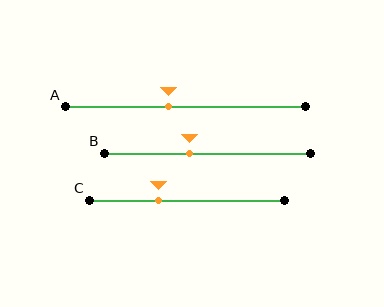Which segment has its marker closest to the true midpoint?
Segment A has its marker closest to the true midpoint.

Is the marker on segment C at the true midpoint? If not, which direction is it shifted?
No, the marker on segment C is shifted to the left by about 14% of the segment length.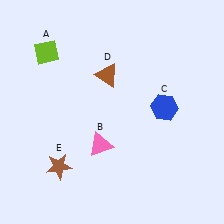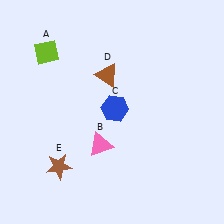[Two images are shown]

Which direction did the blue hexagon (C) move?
The blue hexagon (C) moved left.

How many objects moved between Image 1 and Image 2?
1 object moved between the two images.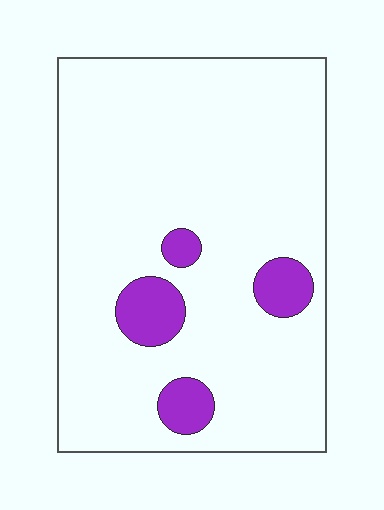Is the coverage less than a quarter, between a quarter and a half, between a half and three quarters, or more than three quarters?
Less than a quarter.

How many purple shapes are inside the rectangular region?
4.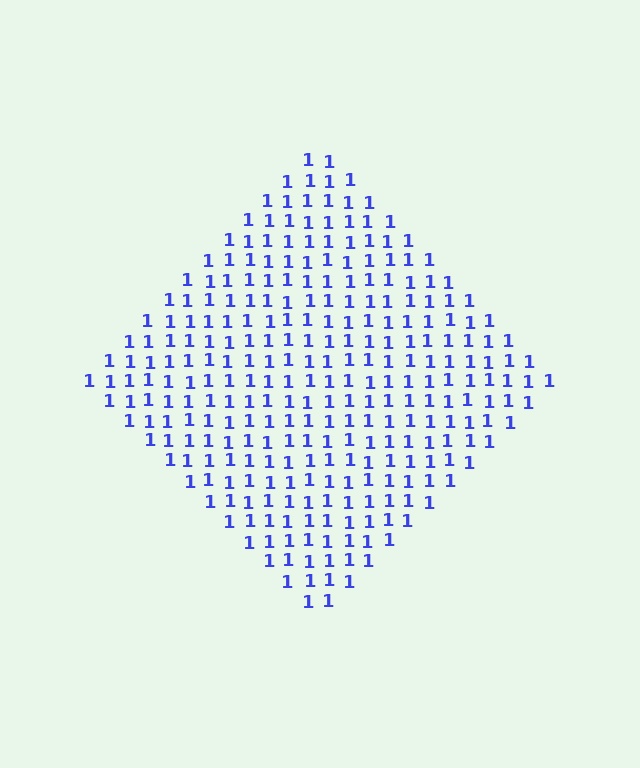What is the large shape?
The large shape is a diamond.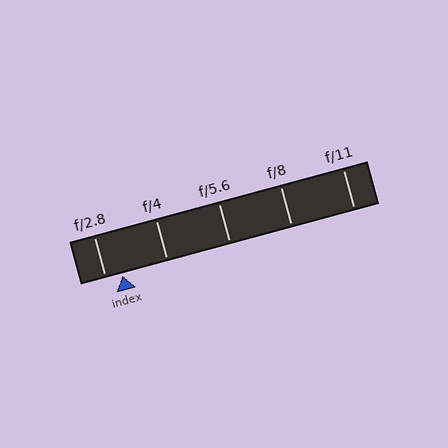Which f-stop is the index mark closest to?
The index mark is closest to f/2.8.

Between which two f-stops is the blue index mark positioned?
The index mark is between f/2.8 and f/4.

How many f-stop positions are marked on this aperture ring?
There are 5 f-stop positions marked.